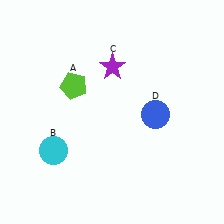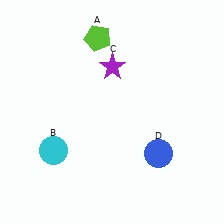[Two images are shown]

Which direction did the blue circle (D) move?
The blue circle (D) moved down.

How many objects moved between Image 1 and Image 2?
2 objects moved between the two images.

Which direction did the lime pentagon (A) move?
The lime pentagon (A) moved up.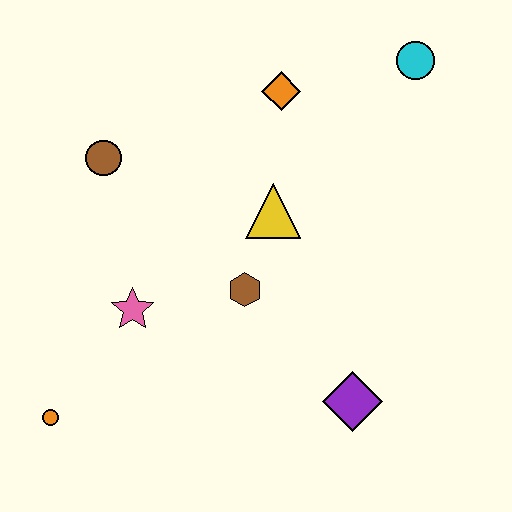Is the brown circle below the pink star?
No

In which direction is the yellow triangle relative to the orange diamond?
The yellow triangle is below the orange diamond.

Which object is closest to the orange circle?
The pink star is closest to the orange circle.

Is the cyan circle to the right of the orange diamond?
Yes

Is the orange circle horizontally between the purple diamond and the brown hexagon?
No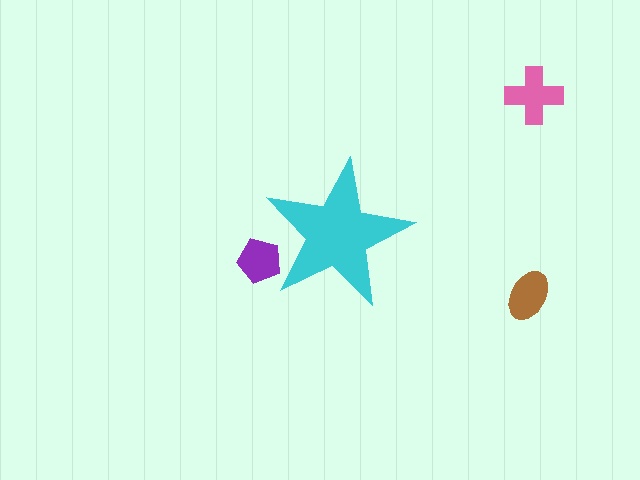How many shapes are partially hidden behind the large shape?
1 shape is partially hidden.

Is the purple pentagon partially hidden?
Yes, the purple pentagon is partially hidden behind the cyan star.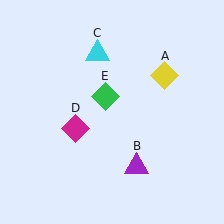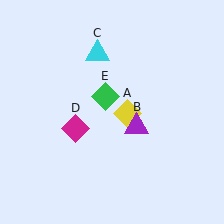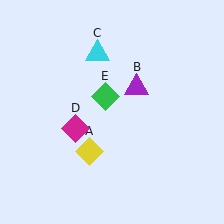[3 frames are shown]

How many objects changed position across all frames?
2 objects changed position: yellow diamond (object A), purple triangle (object B).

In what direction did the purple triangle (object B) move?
The purple triangle (object B) moved up.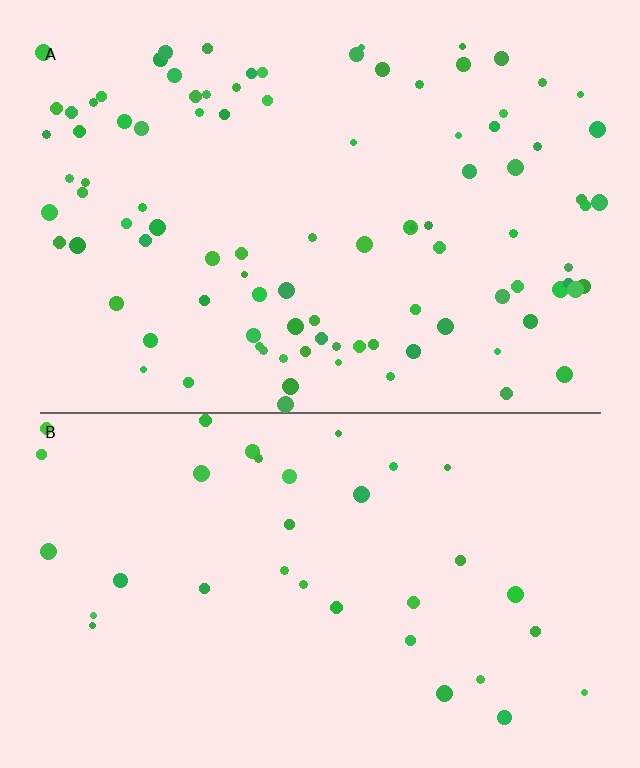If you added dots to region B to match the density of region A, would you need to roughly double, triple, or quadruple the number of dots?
Approximately triple.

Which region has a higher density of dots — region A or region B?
A (the top).